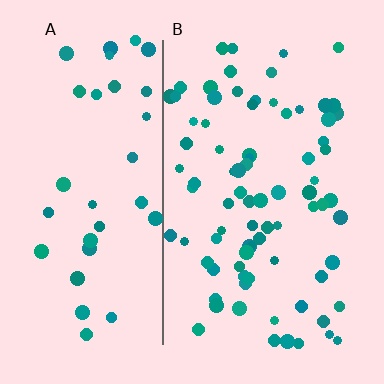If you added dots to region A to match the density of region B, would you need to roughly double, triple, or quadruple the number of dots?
Approximately double.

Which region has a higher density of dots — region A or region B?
B (the right).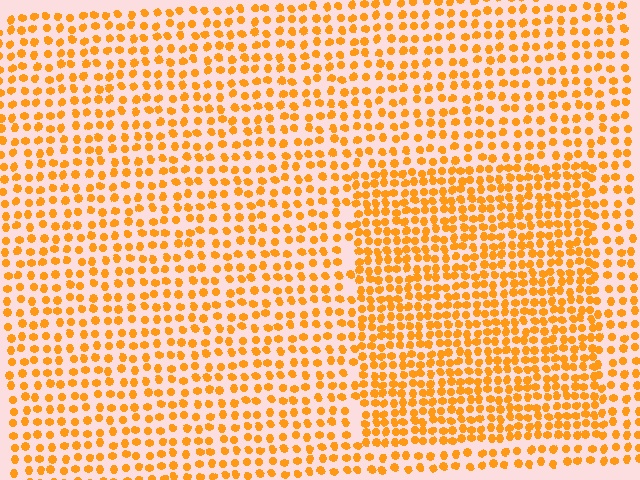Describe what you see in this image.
The image contains small orange elements arranged at two different densities. A rectangle-shaped region is visible where the elements are more densely packed than the surrounding area.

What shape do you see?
I see a rectangle.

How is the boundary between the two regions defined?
The boundary is defined by a change in element density (approximately 1.6x ratio). All elements are the same color, size, and shape.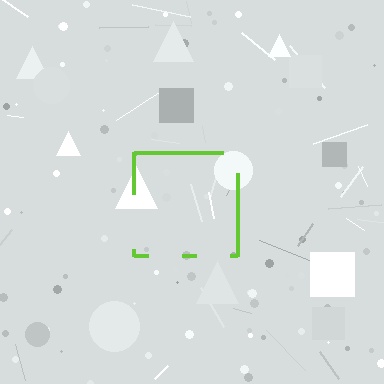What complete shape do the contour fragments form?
The contour fragments form a square.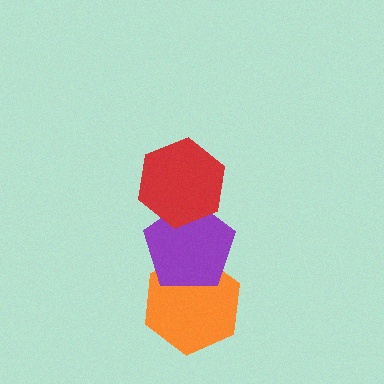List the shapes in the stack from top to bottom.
From top to bottom: the red hexagon, the purple pentagon, the orange hexagon.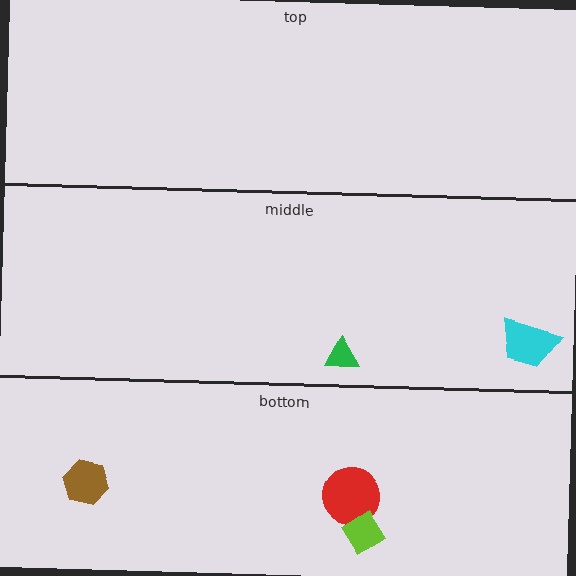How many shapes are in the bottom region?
3.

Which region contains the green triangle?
The middle region.